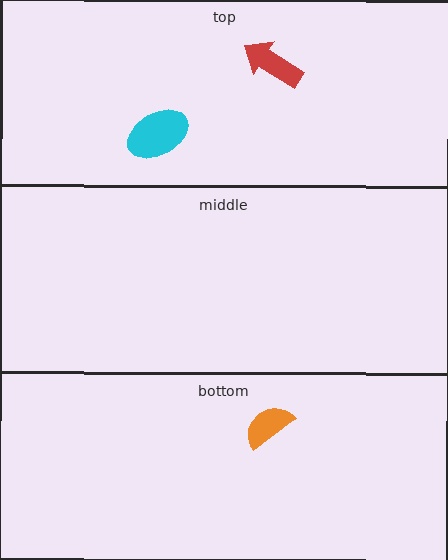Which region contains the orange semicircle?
The bottom region.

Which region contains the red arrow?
The top region.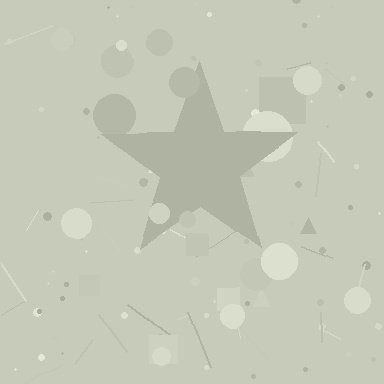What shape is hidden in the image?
A star is hidden in the image.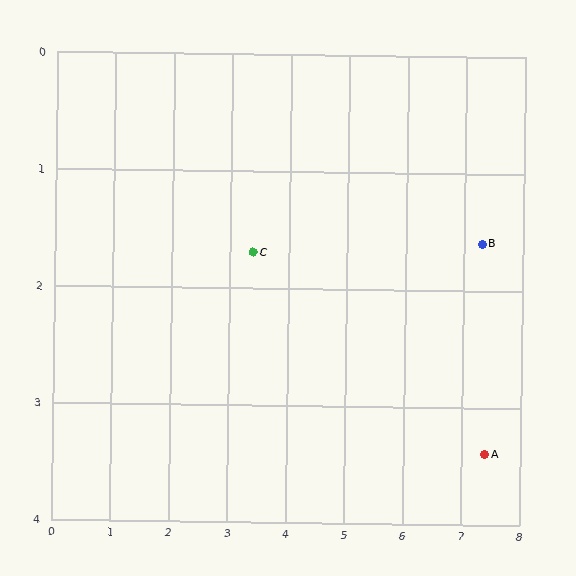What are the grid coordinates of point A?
Point A is at approximately (7.4, 3.4).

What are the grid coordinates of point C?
Point C is at approximately (3.4, 1.7).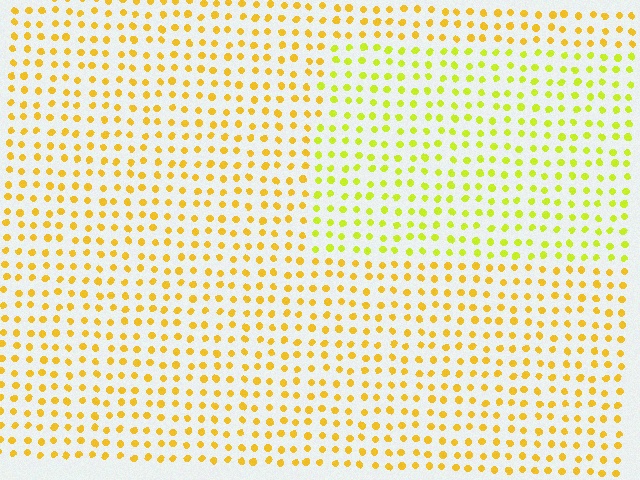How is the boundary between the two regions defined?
The boundary is defined purely by a slight shift in hue (about 27 degrees). Spacing, size, and orientation are identical on both sides.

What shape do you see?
I see a rectangle.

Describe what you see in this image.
The image is filled with small yellow elements in a uniform arrangement. A rectangle-shaped region is visible where the elements are tinted to a slightly different hue, forming a subtle color boundary.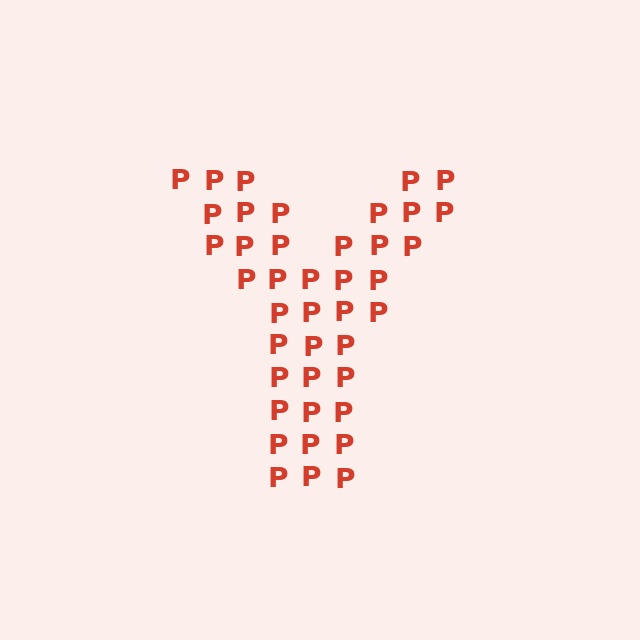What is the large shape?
The large shape is the letter Y.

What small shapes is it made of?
It is made of small letter P's.